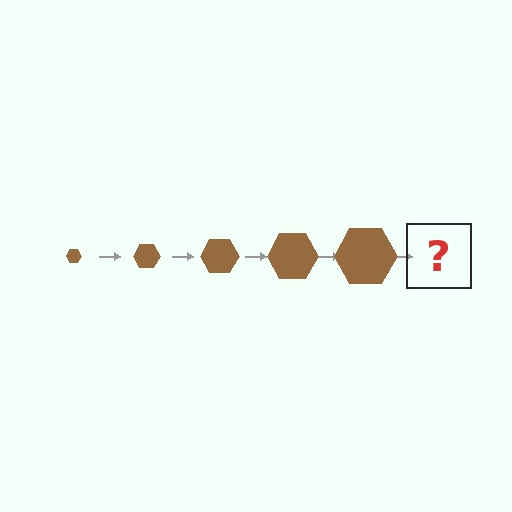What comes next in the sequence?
The next element should be a brown hexagon, larger than the previous one.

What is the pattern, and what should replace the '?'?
The pattern is that the hexagon gets progressively larger each step. The '?' should be a brown hexagon, larger than the previous one.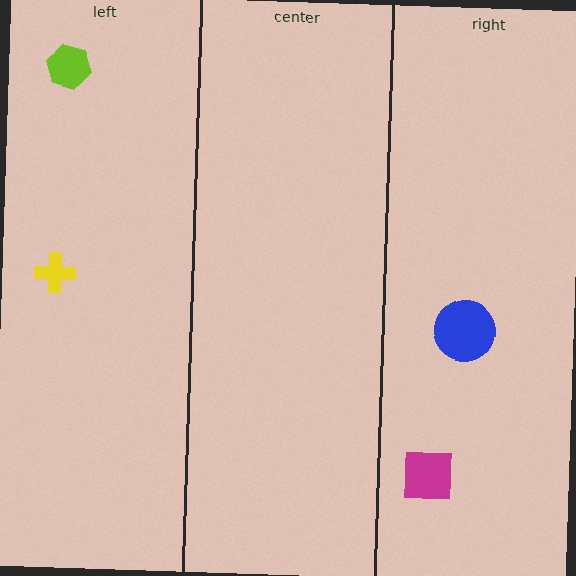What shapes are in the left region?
The lime hexagon, the yellow cross.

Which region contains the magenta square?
The right region.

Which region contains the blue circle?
The right region.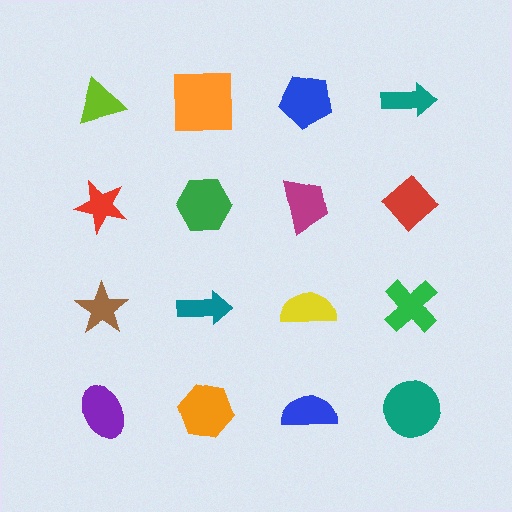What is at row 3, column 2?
A teal arrow.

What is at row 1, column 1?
A lime triangle.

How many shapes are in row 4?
4 shapes.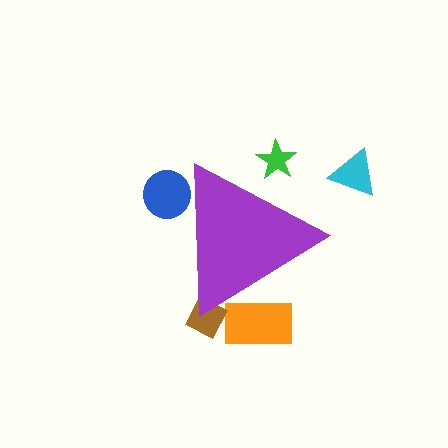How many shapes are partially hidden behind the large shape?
4 shapes are partially hidden.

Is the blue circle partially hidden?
Yes, the blue circle is partially hidden behind the purple triangle.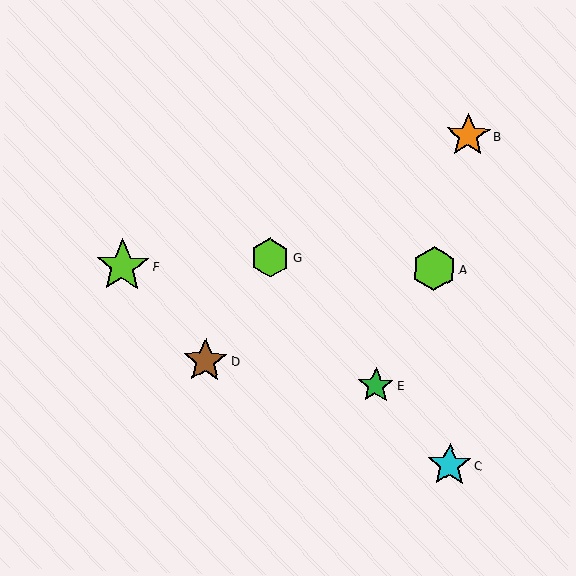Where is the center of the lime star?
The center of the lime star is at (122, 266).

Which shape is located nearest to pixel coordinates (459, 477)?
The cyan star (labeled C) at (449, 465) is nearest to that location.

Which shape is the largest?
The lime star (labeled F) is the largest.